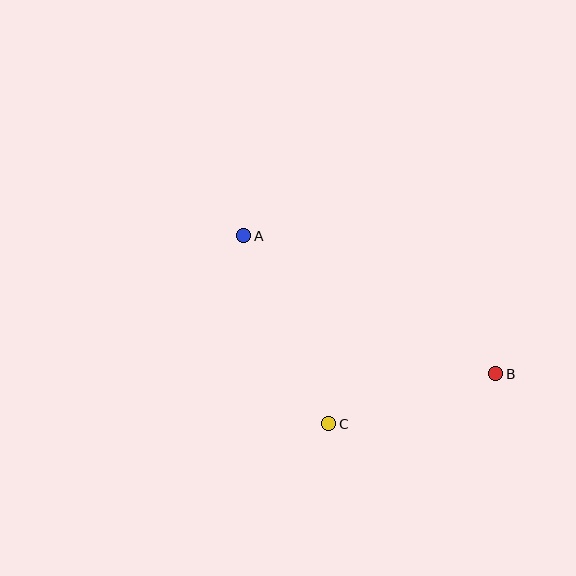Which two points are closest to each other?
Points B and C are closest to each other.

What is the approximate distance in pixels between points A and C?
The distance between A and C is approximately 207 pixels.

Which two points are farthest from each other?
Points A and B are farthest from each other.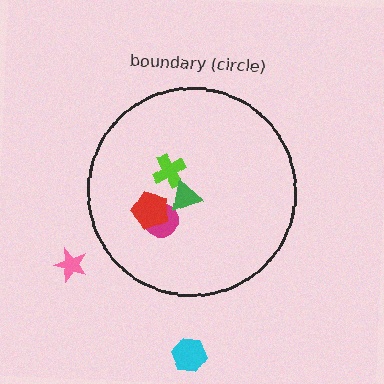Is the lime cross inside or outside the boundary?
Inside.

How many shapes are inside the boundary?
4 inside, 2 outside.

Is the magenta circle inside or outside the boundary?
Inside.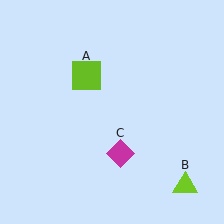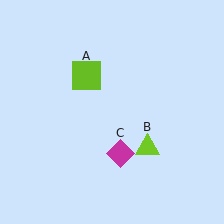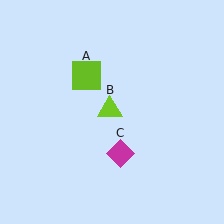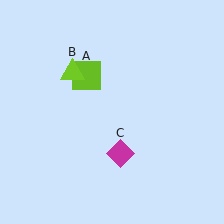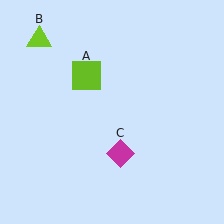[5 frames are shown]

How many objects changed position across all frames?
1 object changed position: lime triangle (object B).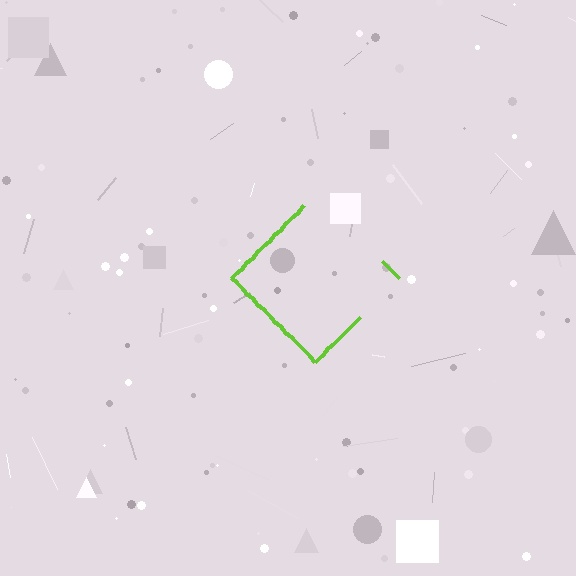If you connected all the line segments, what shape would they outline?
They would outline a diamond.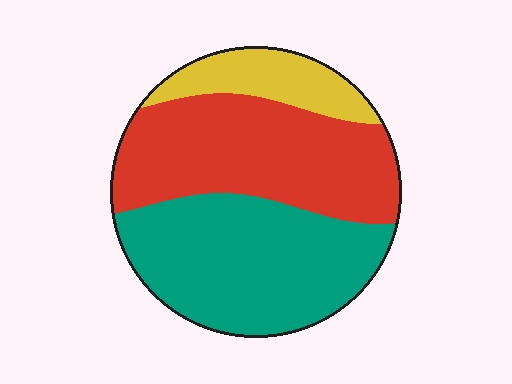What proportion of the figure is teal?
Teal takes up about two fifths (2/5) of the figure.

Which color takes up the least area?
Yellow, at roughly 15%.